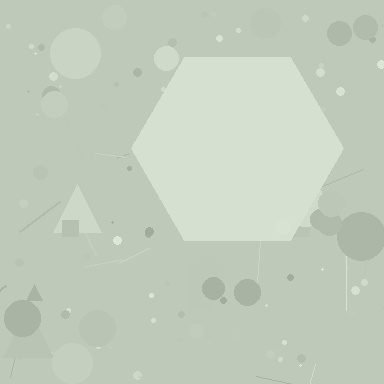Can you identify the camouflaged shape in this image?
The camouflaged shape is a hexagon.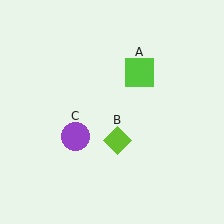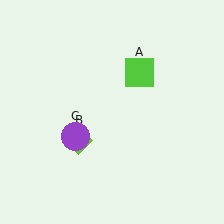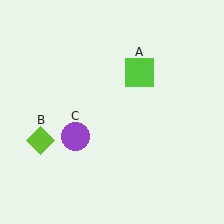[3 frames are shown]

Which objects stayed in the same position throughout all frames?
Lime square (object A) and purple circle (object C) remained stationary.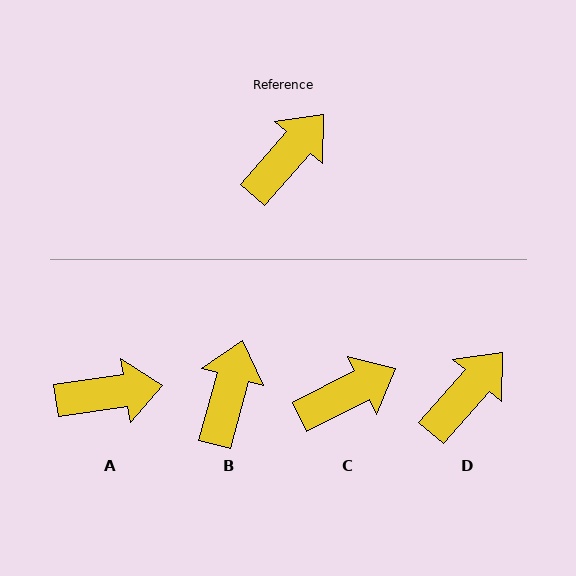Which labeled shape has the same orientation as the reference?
D.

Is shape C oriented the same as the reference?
No, it is off by about 22 degrees.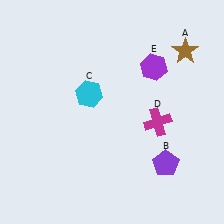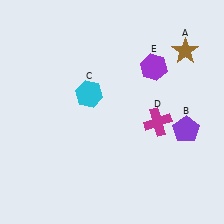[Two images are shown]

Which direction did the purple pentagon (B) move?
The purple pentagon (B) moved up.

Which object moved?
The purple pentagon (B) moved up.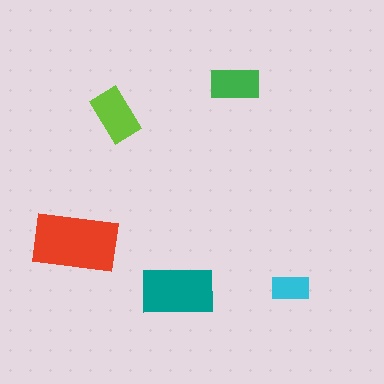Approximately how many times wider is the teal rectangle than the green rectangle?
About 1.5 times wider.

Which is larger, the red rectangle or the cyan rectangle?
The red one.